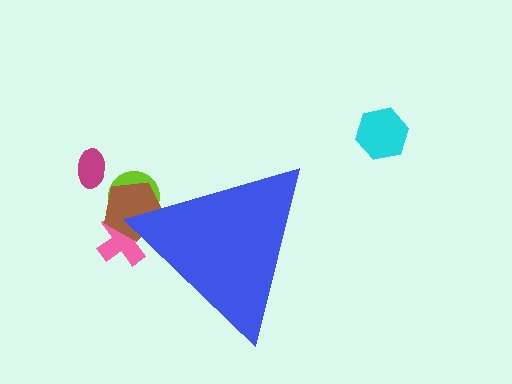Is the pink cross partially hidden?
Yes, the pink cross is partially hidden behind the blue triangle.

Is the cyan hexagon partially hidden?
No, the cyan hexagon is fully visible.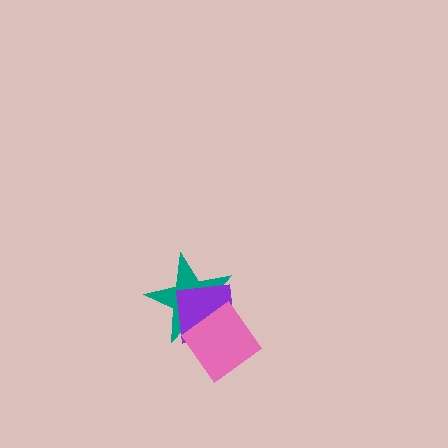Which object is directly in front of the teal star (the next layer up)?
The purple square is directly in front of the teal star.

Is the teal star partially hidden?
Yes, it is partially covered by another shape.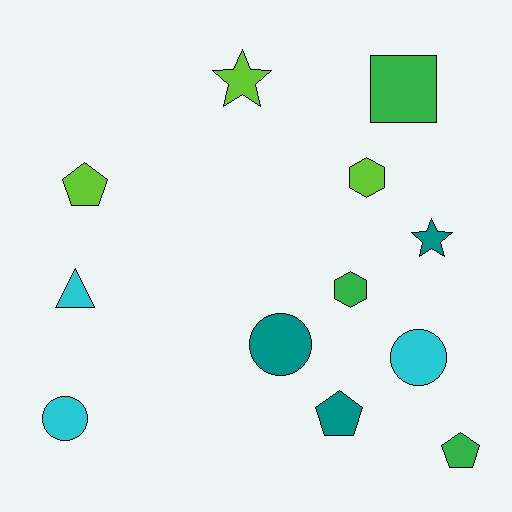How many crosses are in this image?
There are no crosses.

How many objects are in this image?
There are 12 objects.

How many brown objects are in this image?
There are no brown objects.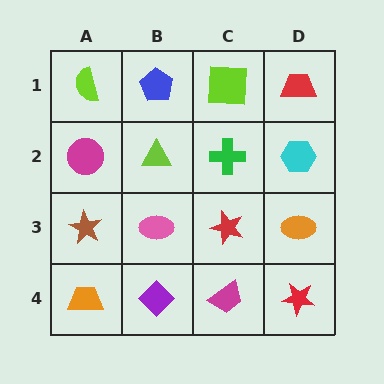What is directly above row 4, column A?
A brown star.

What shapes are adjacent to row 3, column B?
A lime triangle (row 2, column B), a purple diamond (row 4, column B), a brown star (row 3, column A), a red star (row 3, column C).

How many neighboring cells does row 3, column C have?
4.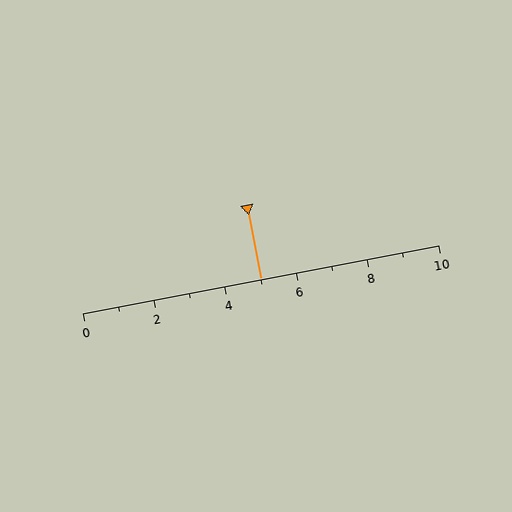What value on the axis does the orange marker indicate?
The marker indicates approximately 5.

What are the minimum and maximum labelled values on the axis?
The axis runs from 0 to 10.